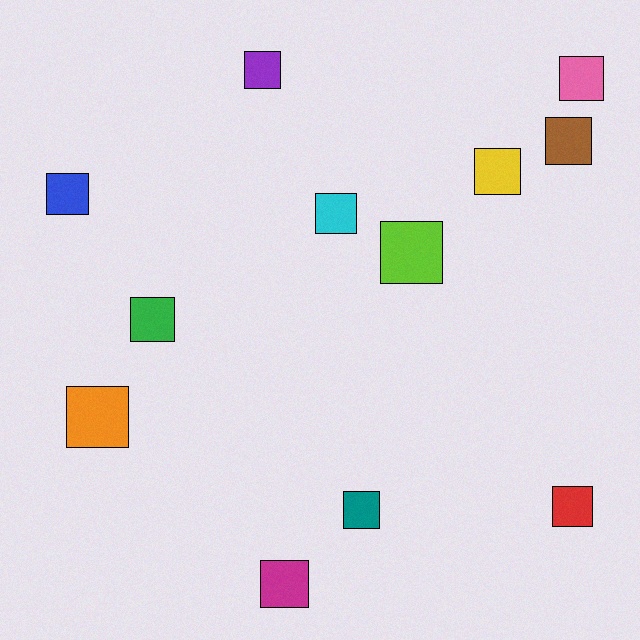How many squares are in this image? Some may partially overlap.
There are 12 squares.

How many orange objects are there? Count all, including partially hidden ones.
There is 1 orange object.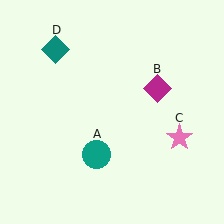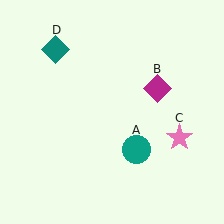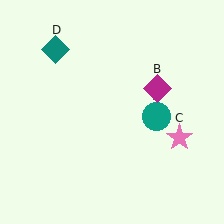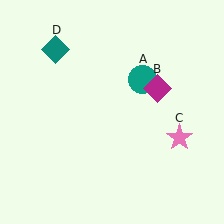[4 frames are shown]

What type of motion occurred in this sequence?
The teal circle (object A) rotated counterclockwise around the center of the scene.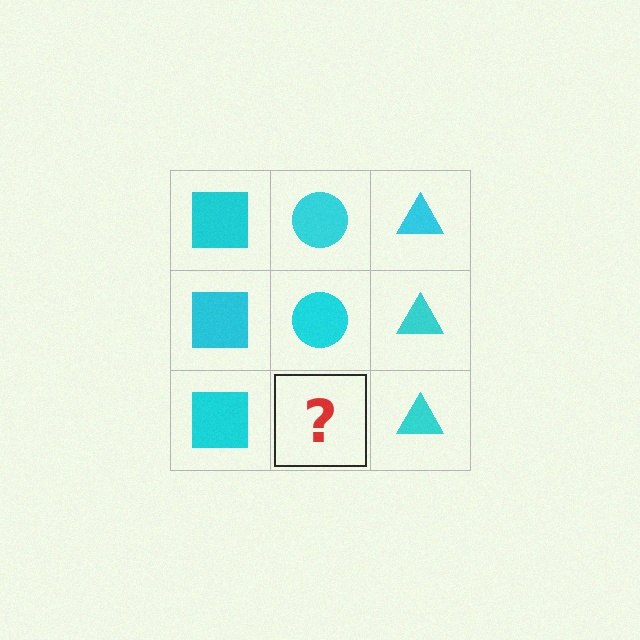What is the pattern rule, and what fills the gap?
The rule is that each column has a consistent shape. The gap should be filled with a cyan circle.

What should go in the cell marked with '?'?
The missing cell should contain a cyan circle.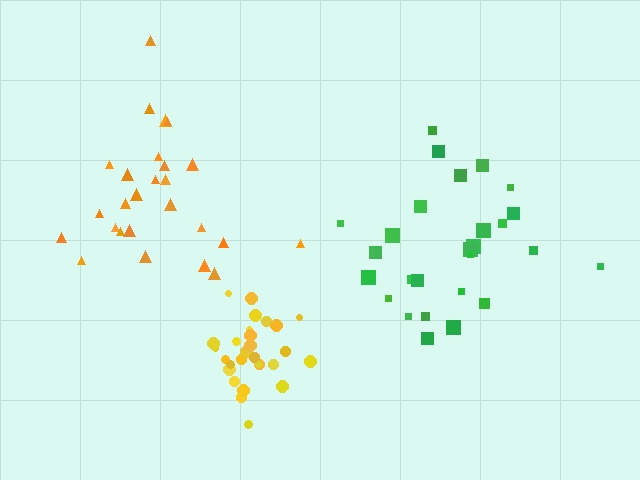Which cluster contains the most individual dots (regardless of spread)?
Yellow (28).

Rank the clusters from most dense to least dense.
yellow, green, orange.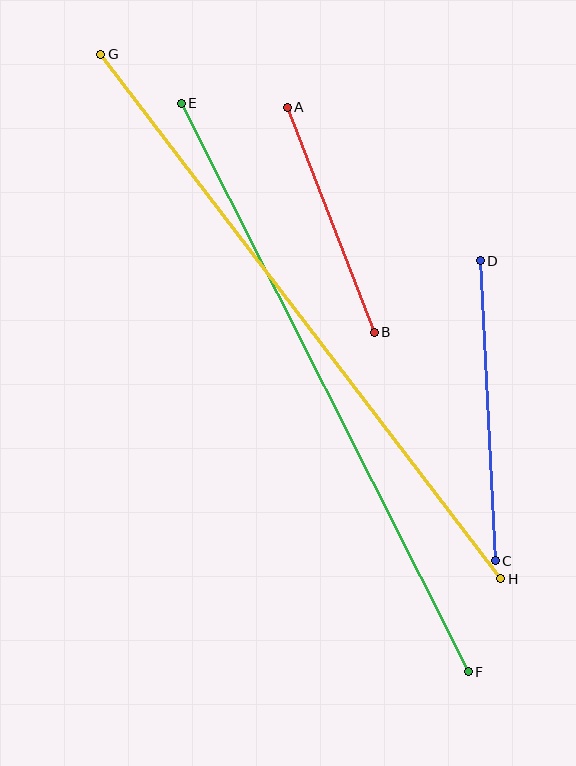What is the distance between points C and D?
The distance is approximately 300 pixels.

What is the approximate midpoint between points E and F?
The midpoint is at approximately (325, 388) pixels.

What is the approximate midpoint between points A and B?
The midpoint is at approximately (331, 220) pixels.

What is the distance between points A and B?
The distance is approximately 241 pixels.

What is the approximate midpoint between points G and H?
The midpoint is at approximately (301, 316) pixels.